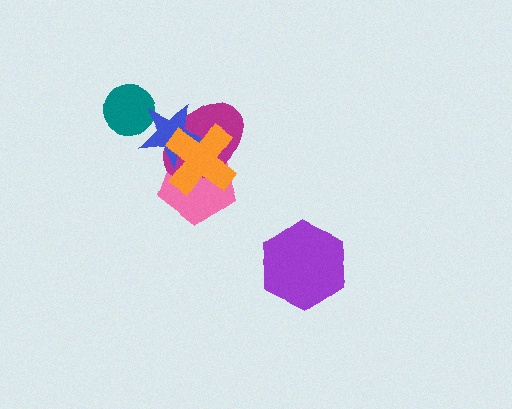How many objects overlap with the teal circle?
1 object overlaps with the teal circle.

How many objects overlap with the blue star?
4 objects overlap with the blue star.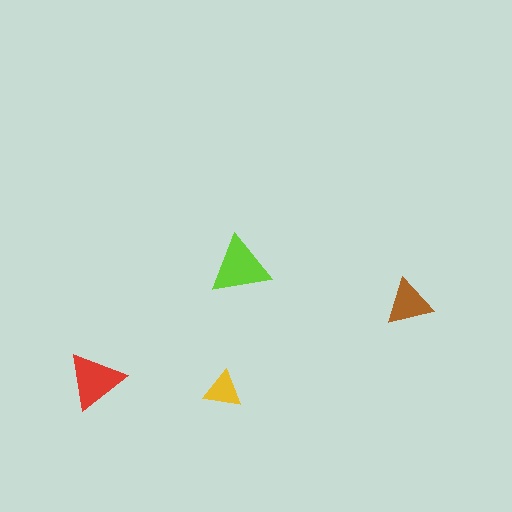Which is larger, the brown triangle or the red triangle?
The red one.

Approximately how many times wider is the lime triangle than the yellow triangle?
About 1.5 times wider.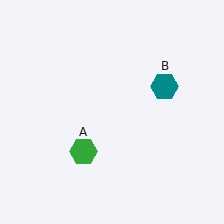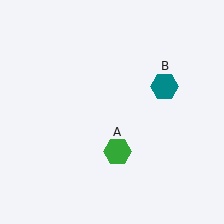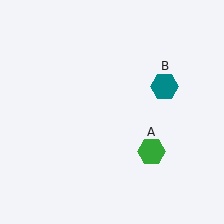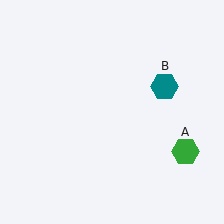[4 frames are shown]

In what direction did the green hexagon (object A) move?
The green hexagon (object A) moved right.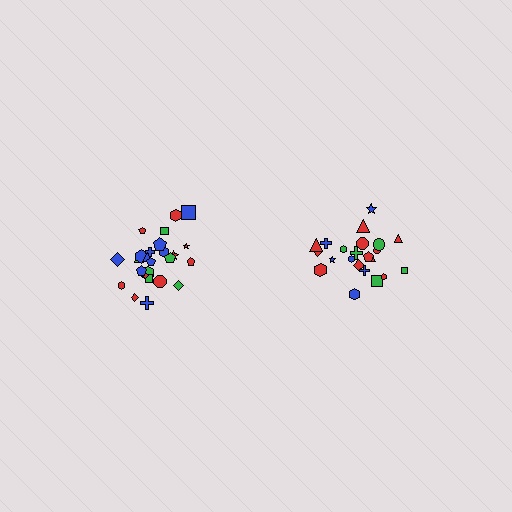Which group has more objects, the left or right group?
The left group.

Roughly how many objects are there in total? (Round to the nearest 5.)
Roughly 45 objects in total.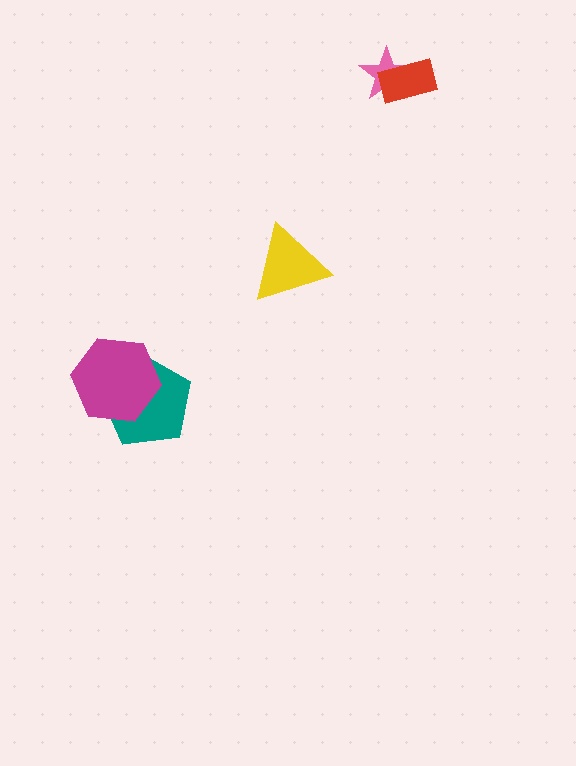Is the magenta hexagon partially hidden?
No, no other shape covers it.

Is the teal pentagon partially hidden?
Yes, it is partially covered by another shape.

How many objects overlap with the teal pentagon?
1 object overlaps with the teal pentagon.